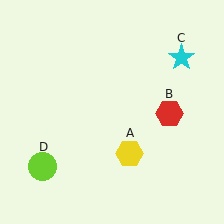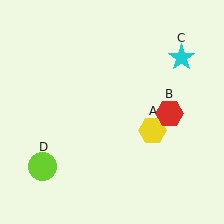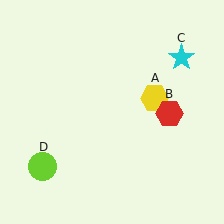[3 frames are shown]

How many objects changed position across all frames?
1 object changed position: yellow hexagon (object A).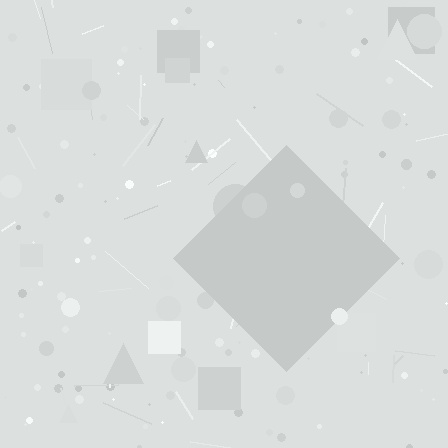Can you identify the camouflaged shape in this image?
The camouflaged shape is a diamond.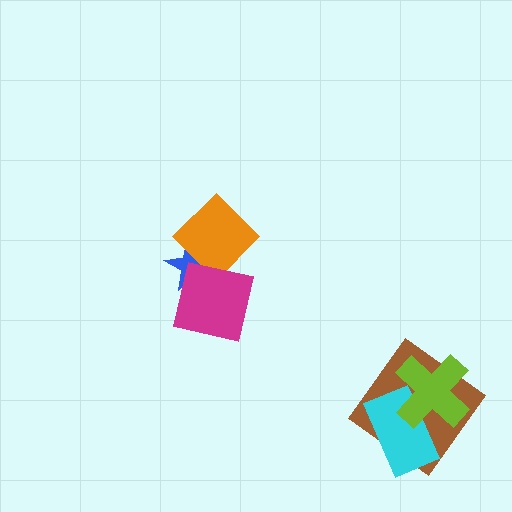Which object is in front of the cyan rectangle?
The lime cross is in front of the cyan rectangle.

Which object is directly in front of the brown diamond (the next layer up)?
The cyan rectangle is directly in front of the brown diamond.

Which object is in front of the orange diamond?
The magenta square is in front of the orange diamond.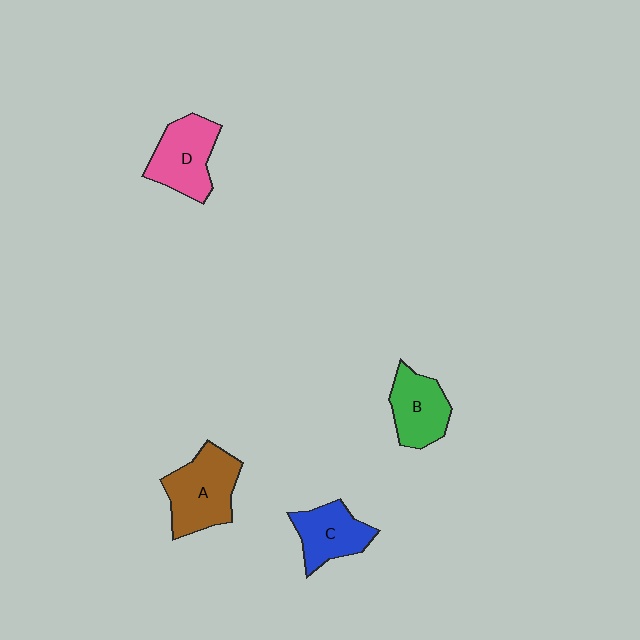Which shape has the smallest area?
Shape C (blue).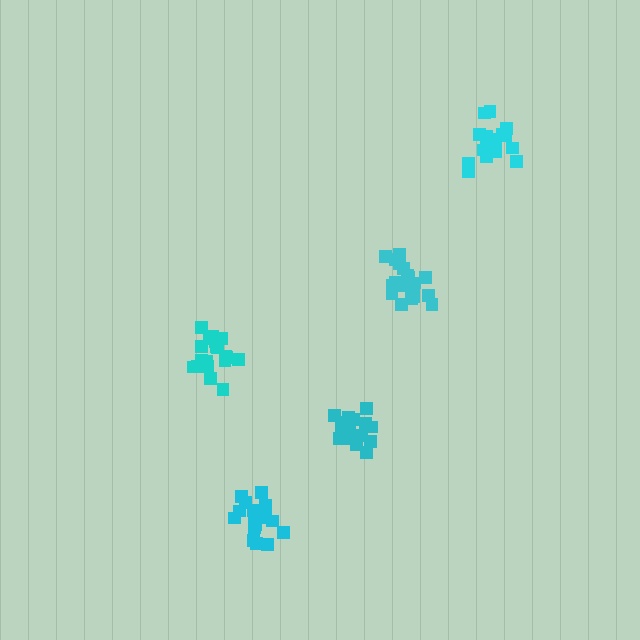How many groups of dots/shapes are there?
There are 5 groups.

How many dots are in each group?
Group 1: 16 dots, Group 2: 21 dots, Group 3: 18 dots, Group 4: 20 dots, Group 5: 18 dots (93 total).